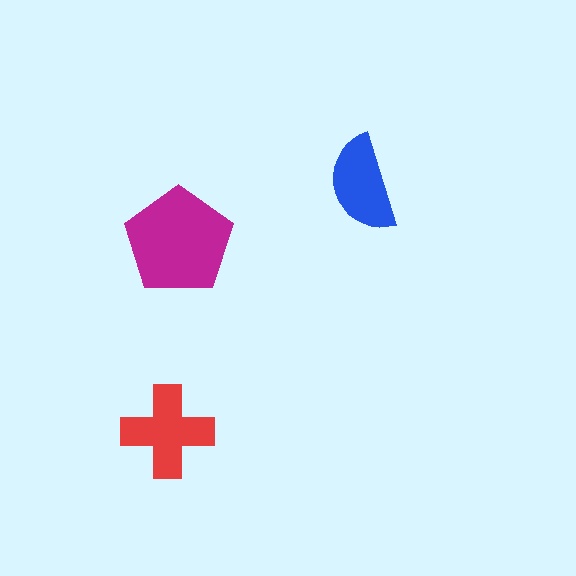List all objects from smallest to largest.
The blue semicircle, the red cross, the magenta pentagon.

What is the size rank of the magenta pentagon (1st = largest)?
1st.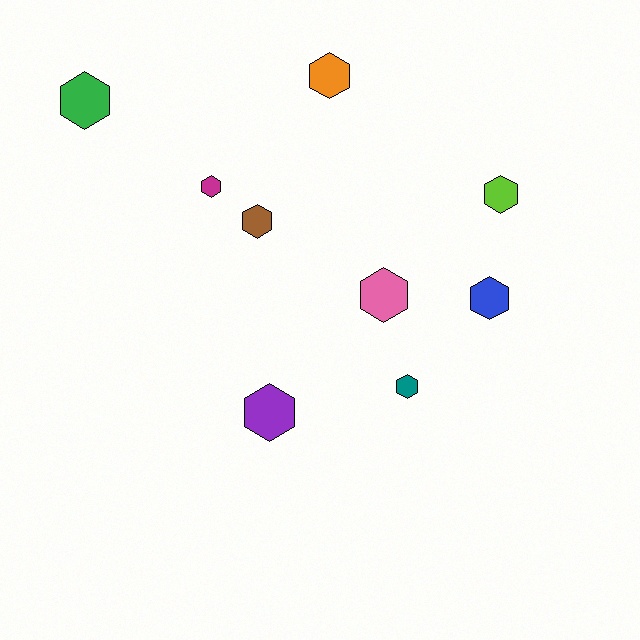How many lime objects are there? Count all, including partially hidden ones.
There is 1 lime object.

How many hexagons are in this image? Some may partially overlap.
There are 9 hexagons.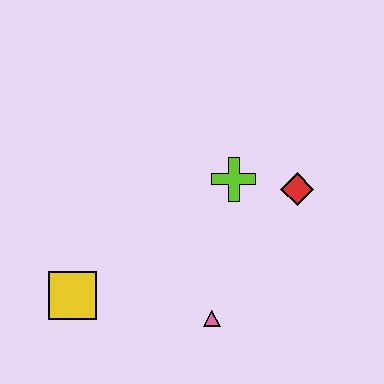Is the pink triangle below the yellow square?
Yes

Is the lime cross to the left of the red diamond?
Yes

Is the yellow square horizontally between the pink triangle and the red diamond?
No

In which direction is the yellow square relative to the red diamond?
The yellow square is to the left of the red diamond.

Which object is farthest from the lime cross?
The yellow square is farthest from the lime cross.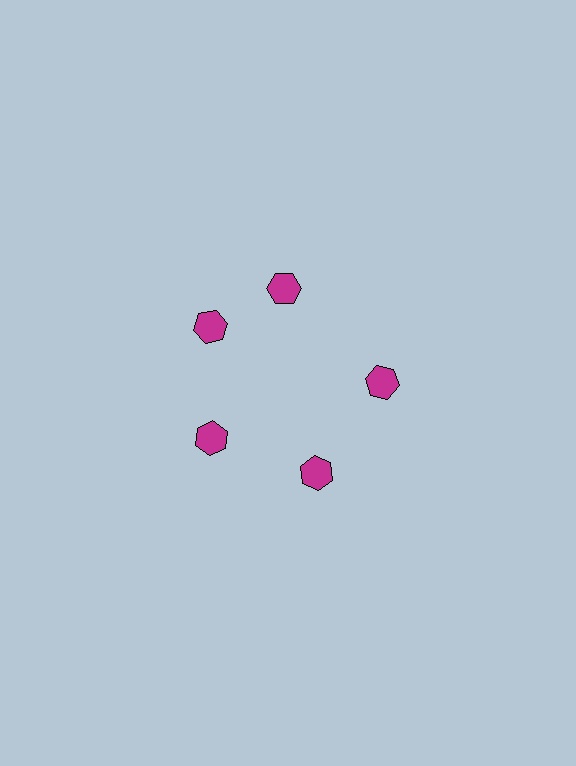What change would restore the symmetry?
The symmetry would be restored by rotating it back into even spacing with its neighbors so that all 5 hexagons sit at equal angles and equal distance from the center.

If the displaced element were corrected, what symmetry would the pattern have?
It would have 5-fold rotational symmetry — the pattern would map onto itself every 72 degrees.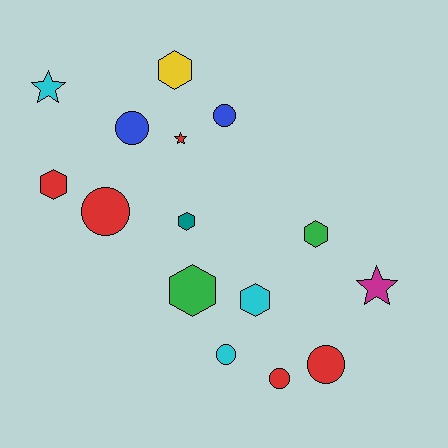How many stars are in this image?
There are 3 stars.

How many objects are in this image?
There are 15 objects.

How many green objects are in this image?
There are 2 green objects.